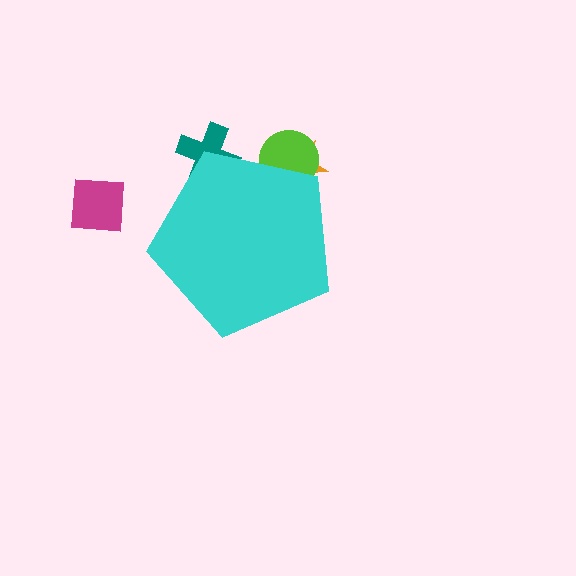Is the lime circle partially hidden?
Yes, the lime circle is partially hidden behind the cyan pentagon.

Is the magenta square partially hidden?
No, the magenta square is fully visible.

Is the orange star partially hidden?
Yes, the orange star is partially hidden behind the cyan pentagon.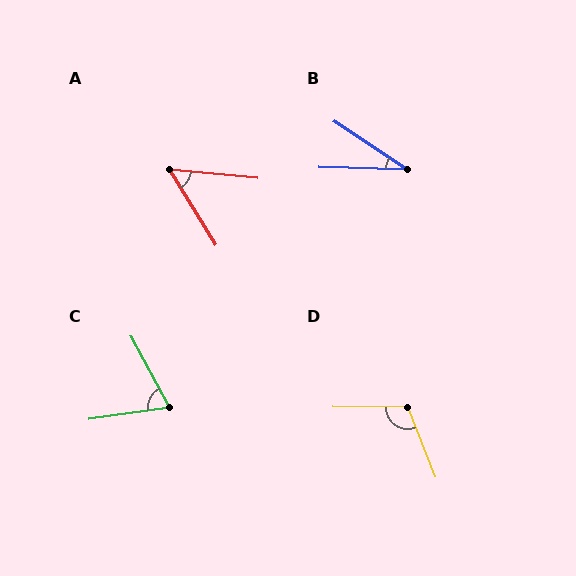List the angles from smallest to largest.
B (32°), A (53°), C (69°), D (112°).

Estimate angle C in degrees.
Approximately 69 degrees.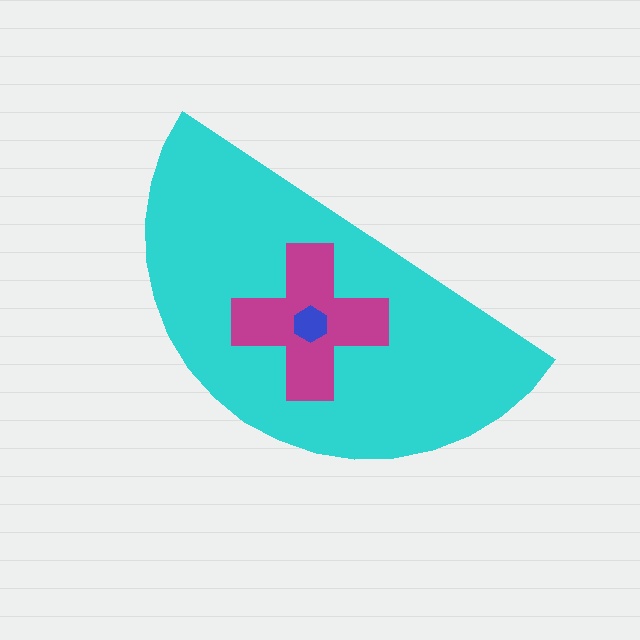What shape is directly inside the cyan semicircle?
The magenta cross.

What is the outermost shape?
The cyan semicircle.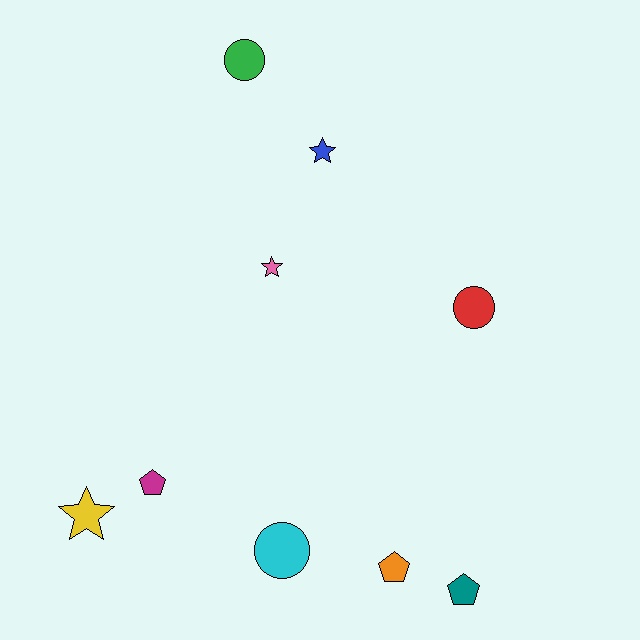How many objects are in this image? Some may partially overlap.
There are 9 objects.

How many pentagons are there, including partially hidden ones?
There are 3 pentagons.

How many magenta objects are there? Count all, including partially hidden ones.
There is 1 magenta object.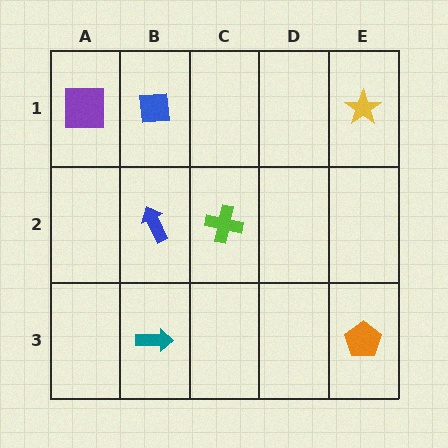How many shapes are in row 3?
2 shapes.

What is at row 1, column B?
A blue square.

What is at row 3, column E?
An orange pentagon.